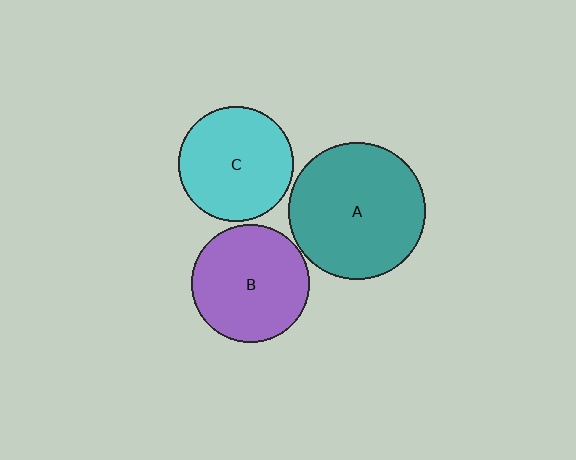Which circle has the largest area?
Circle A (teal).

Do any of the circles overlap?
No, none of the circles overlap.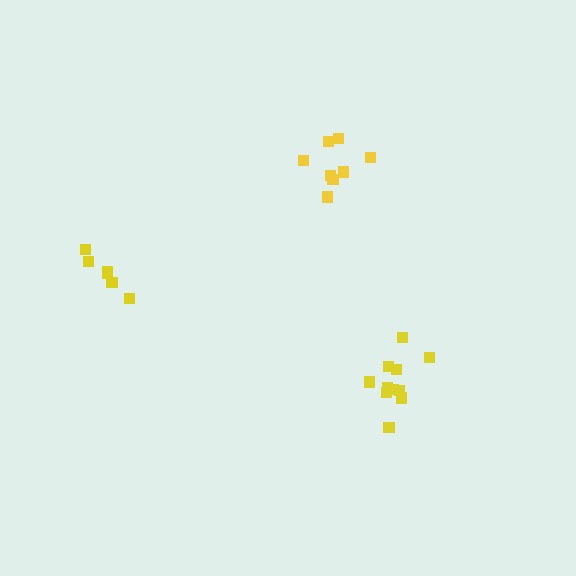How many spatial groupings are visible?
There are 3 spatial groupings.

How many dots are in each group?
Group 1: 6 dots, Group 2: 8 dots, Group 3: 11 dots (25 total).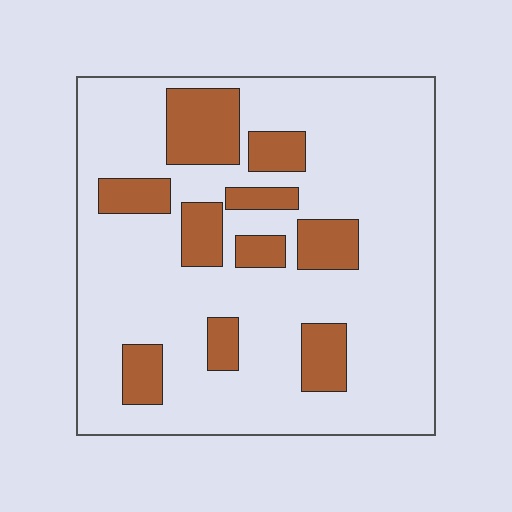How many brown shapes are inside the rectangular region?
10.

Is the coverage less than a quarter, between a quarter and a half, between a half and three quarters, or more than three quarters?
Less than a quarter.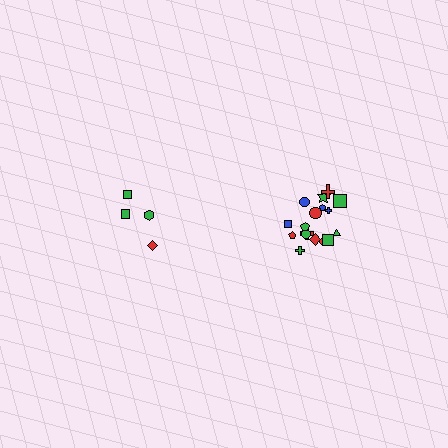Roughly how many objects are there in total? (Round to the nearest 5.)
Roughly 20 objects in total.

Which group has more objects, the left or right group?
The right group.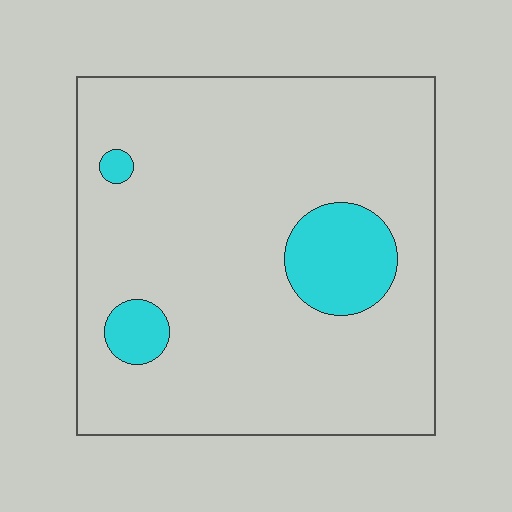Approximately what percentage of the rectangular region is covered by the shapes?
Approximately 10%.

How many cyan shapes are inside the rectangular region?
3.